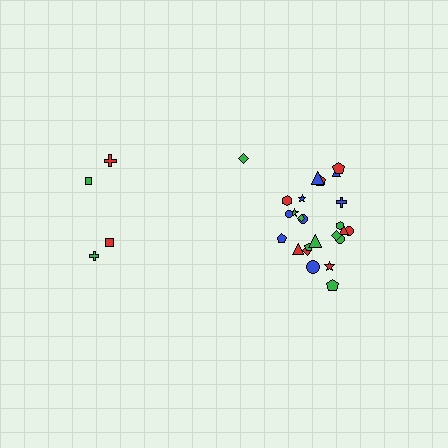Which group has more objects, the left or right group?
The right group.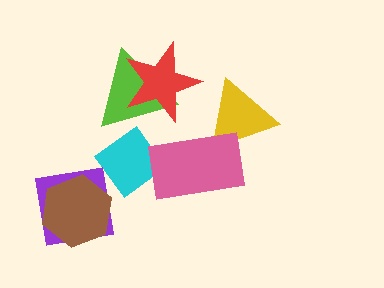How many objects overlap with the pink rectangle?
1 object overlaps with the pink rectangle.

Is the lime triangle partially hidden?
Yes, it is partially covered by another shape.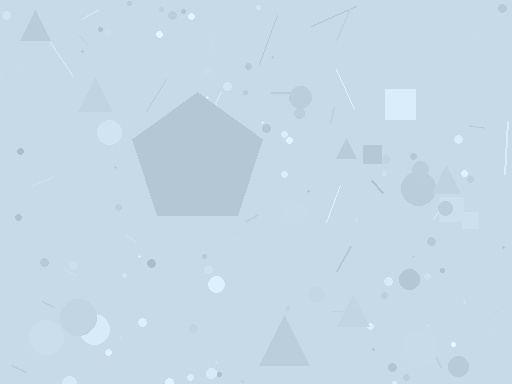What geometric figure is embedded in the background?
A pentagon is embedded in the background.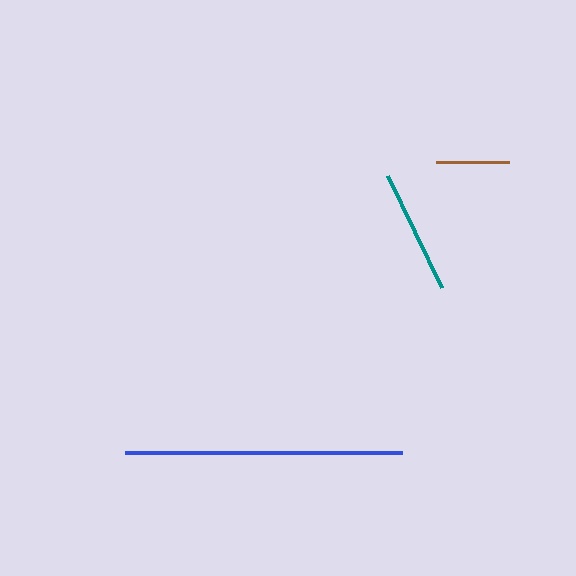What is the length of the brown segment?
The brown segment is approximately 73 pixels long.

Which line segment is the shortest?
The brown line is the shortest at approximately 73 pixels.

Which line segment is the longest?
The blue line is the longest at approximately 277 pixels.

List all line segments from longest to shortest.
From longest to shortest: blue, teal, brown.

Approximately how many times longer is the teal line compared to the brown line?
The teal line is approximately 1.7 times the length of the brown line.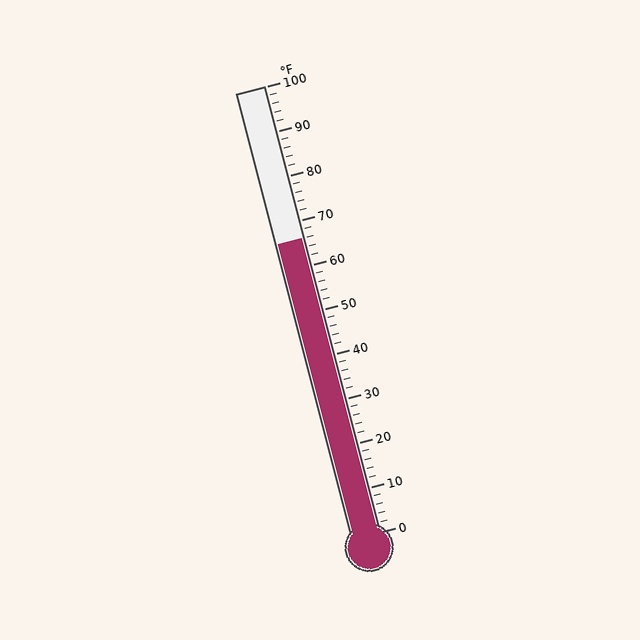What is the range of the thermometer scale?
The thermometer scale ranges from 0°F to 100°F.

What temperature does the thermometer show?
The thermometer shows approximately 66°F.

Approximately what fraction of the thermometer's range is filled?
The thermometer is filled to approximately 65% of its range.